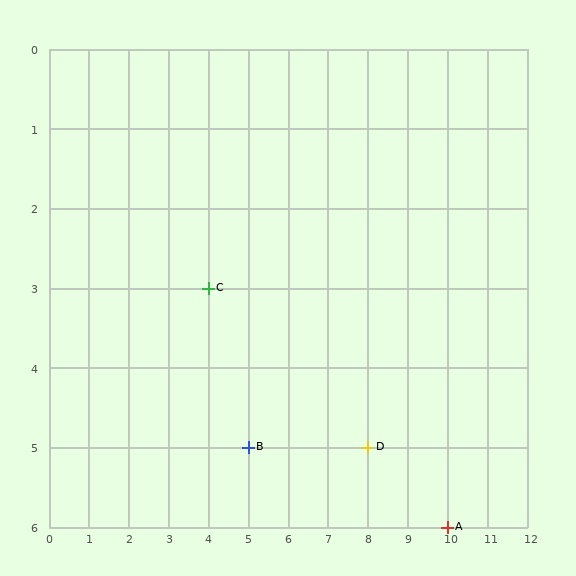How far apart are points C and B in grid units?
Points C and B are 1 column and 2 rows apart (about 2.2 grid units diagonally).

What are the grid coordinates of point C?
Point C is at grid coordinates (4, 3).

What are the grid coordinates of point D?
Point D is at grid coordinates (8, 5).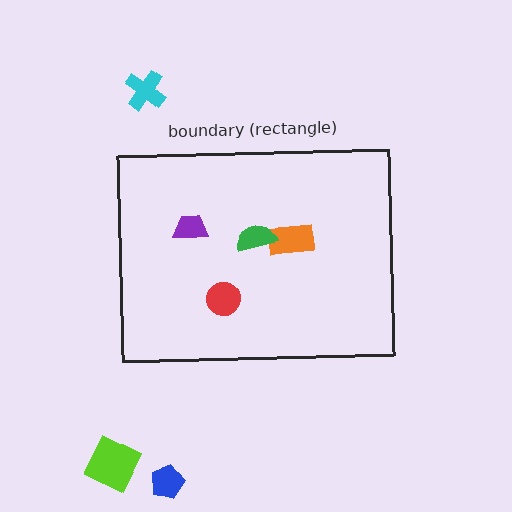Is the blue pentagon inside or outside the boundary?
Outside.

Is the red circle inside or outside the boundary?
Inside.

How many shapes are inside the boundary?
4 inside, 3 outside.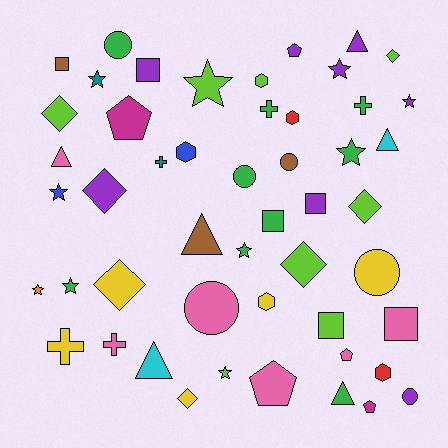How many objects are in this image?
There are 50 objects.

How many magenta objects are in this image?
There are 2 magenta objects.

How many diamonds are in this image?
There are 7 diamonds.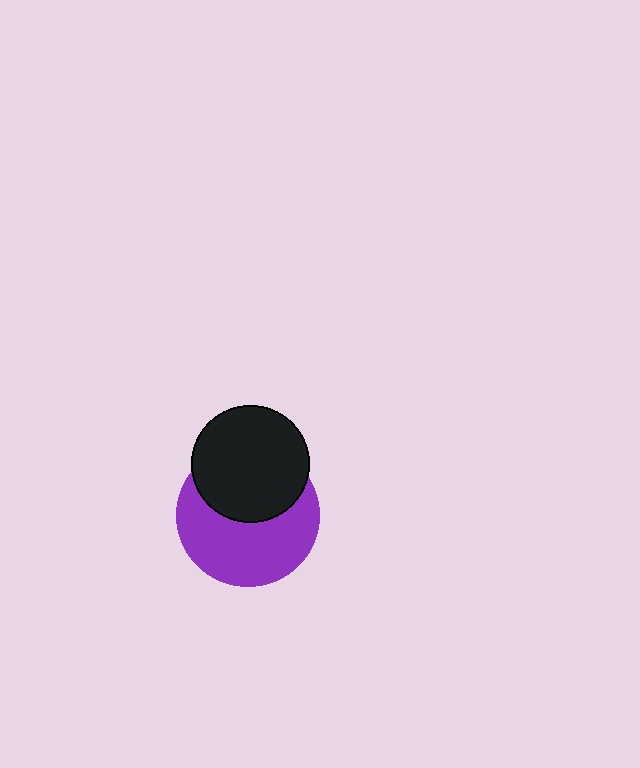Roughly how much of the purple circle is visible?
About half of it is visible (roughly 58%).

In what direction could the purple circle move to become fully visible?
The purple circle could move down. That would shift it out from behind the black circle entirely.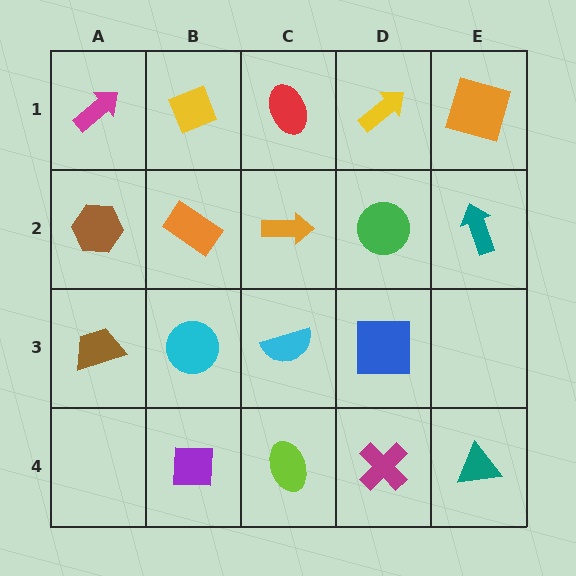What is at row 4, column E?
A teal triangle.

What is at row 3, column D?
A blue square.